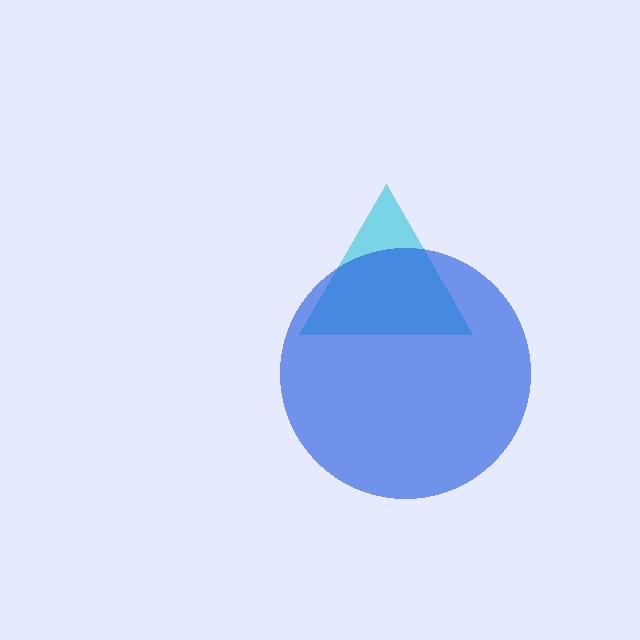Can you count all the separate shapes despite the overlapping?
Yes, there are 2 separate shapes.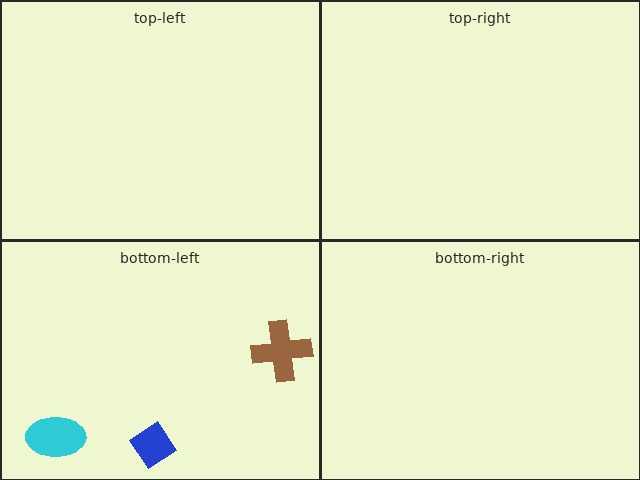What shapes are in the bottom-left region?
The brown cross, the blue diamond, the cyan ellipse.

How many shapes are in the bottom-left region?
3.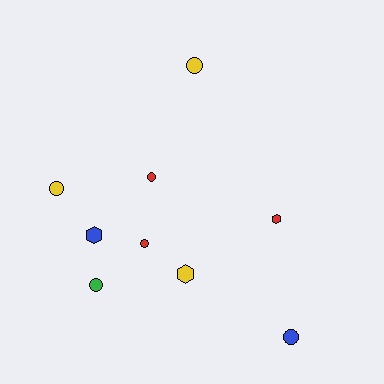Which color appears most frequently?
Yellow, with 3 objects.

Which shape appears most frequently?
Circle, with 6 objects.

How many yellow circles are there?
There are 2 yellow circles.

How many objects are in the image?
There are 9 objects.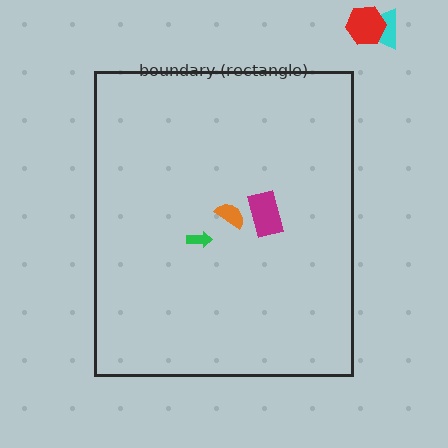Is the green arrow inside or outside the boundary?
Inside.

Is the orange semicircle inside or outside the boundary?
Inside.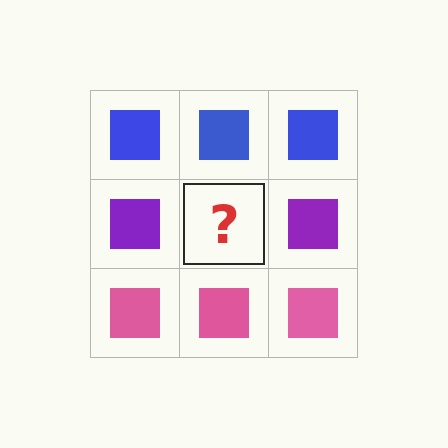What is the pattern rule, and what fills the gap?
The rule is that each row has a consistent color. The gap should be filled with a purple square.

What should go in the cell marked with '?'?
The missing cell should contain a purple square.